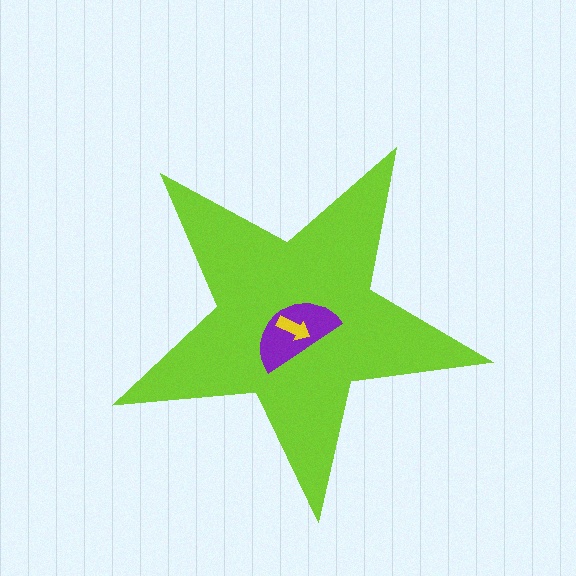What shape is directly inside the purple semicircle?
The yellow arrow.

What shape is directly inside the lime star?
The purple semicircle.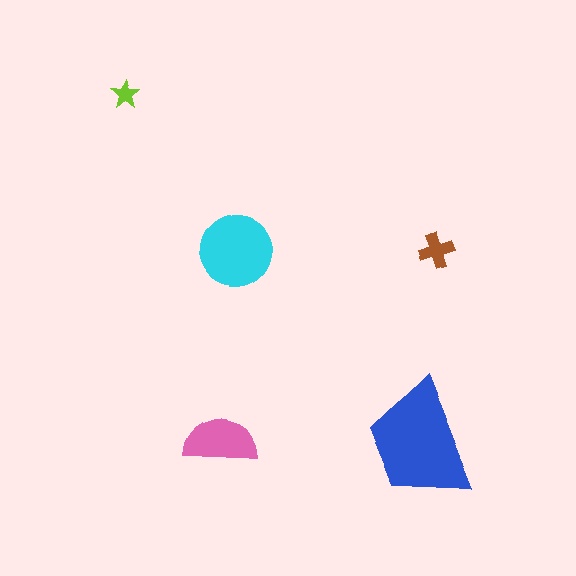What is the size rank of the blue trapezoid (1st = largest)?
1st.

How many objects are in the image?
There are 5 objects in the image.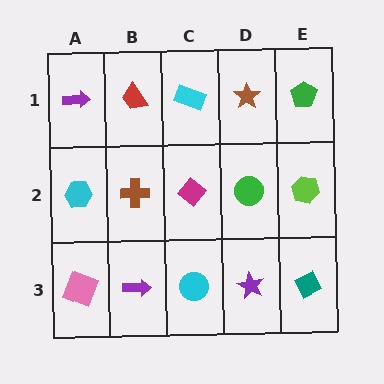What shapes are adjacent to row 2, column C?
A cyan rectangle (row 1, column C), a cyan circle (row 3, column C), a brown cross (row 2, column B), a green circle (row 2, column D).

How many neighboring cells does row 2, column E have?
3.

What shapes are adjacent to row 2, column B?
A red trapezoid (row 1, column B), a purple arrow (row 3, column B), a cyan hexagon (row 2, column A), a magenta diamond (row 2, column C).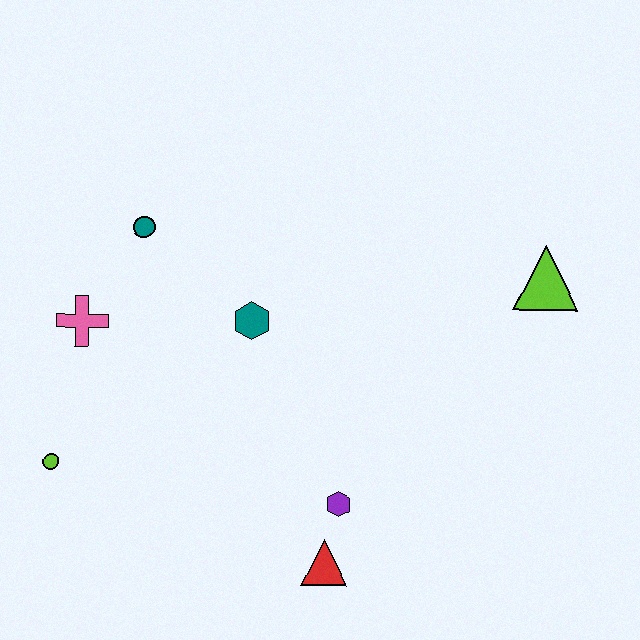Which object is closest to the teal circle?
The pink cross is closest to the teal circle.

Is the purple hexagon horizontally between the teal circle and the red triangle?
No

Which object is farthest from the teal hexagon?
The lime triangle is farthest from the teal hexagon.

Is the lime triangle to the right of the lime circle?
Yes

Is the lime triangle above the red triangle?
Yes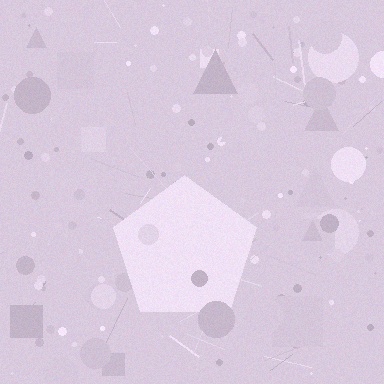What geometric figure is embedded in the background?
A pentagon is embedded in the background.